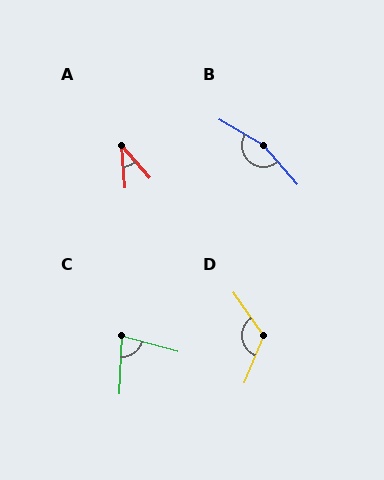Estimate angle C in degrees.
Approximately 77 degrees.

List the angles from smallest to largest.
A (36°), C (77°), D (123°), B (161°).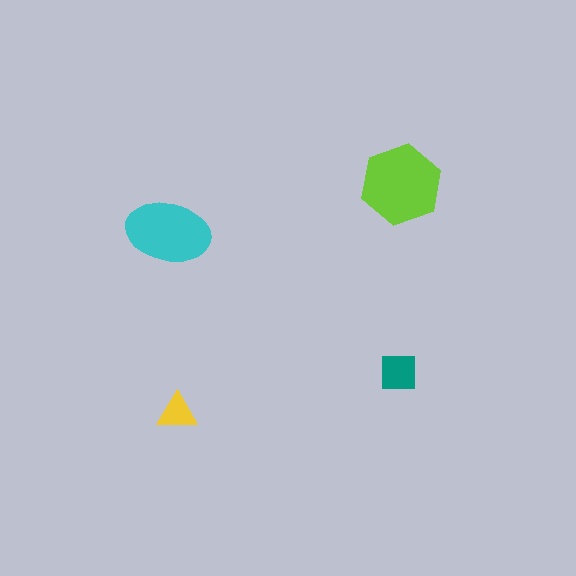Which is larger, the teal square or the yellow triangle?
The teal square.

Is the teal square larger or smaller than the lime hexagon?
Smaller.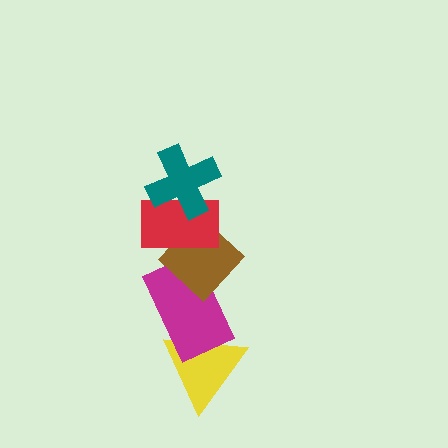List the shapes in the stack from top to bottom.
From top to bottom: the teal cross, the red rectangle, the brown diamond, the magenta rectangle, the yellow triangle.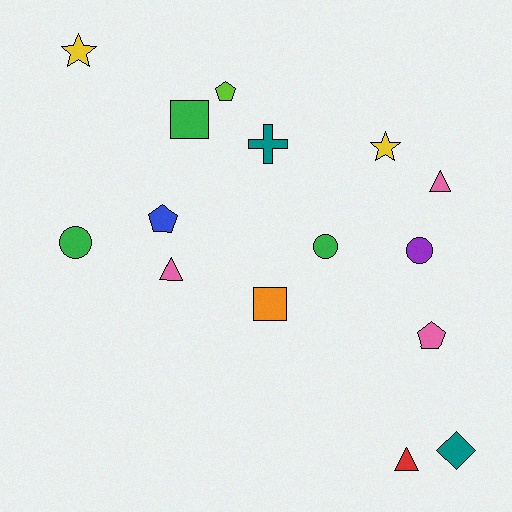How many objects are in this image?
There are 15 objects.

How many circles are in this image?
There are 3 circles.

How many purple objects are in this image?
There is 1 purple object.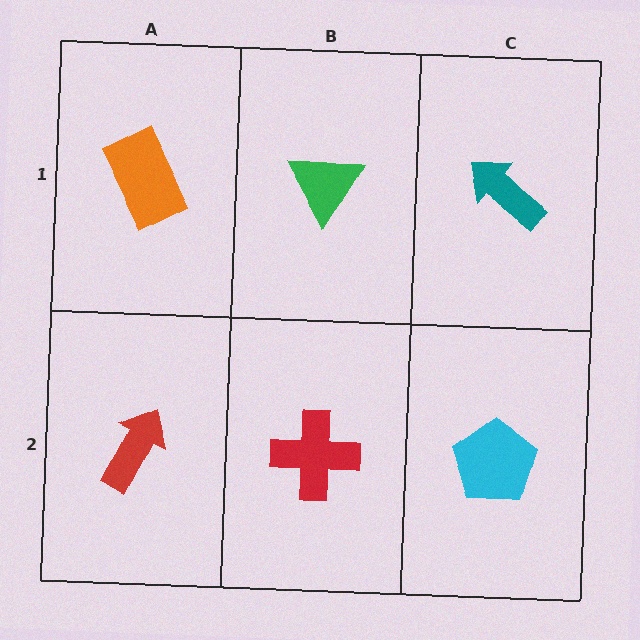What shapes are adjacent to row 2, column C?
A teal arrow (row 1, column C), a red cross (row 2, column B).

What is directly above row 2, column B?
A green triangle.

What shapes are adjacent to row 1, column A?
A red arrow (row 2, column A), a green triangle (row 1, column B).